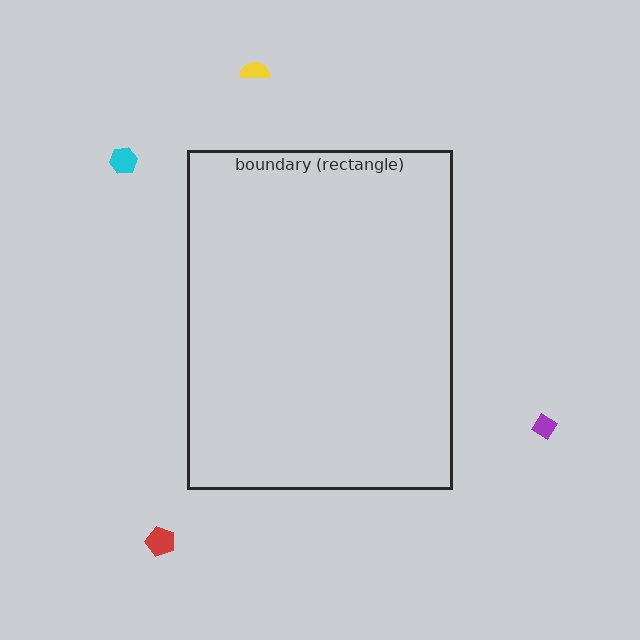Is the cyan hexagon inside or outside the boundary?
Outside.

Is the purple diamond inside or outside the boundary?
Outside.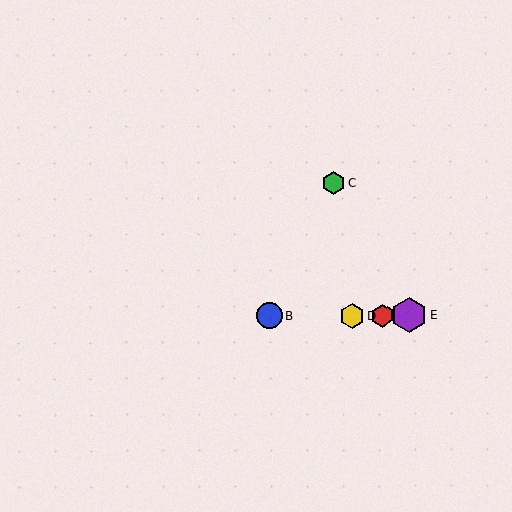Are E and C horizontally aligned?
No, E is at y≈315 and C is at y≈183.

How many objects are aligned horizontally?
4 objects (A, B, D, E) are aligned horizontally.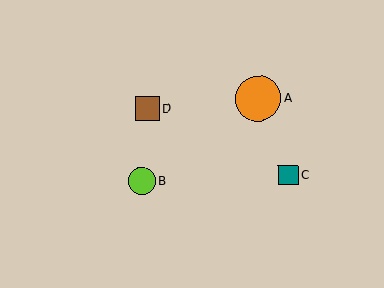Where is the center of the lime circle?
The center of the lime circle is at (142, 181).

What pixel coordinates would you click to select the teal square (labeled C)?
Click at (288, 175) to select the teal square C.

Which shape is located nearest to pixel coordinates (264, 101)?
The orange circle (labeled A) at (258, 99) is nearest to that location.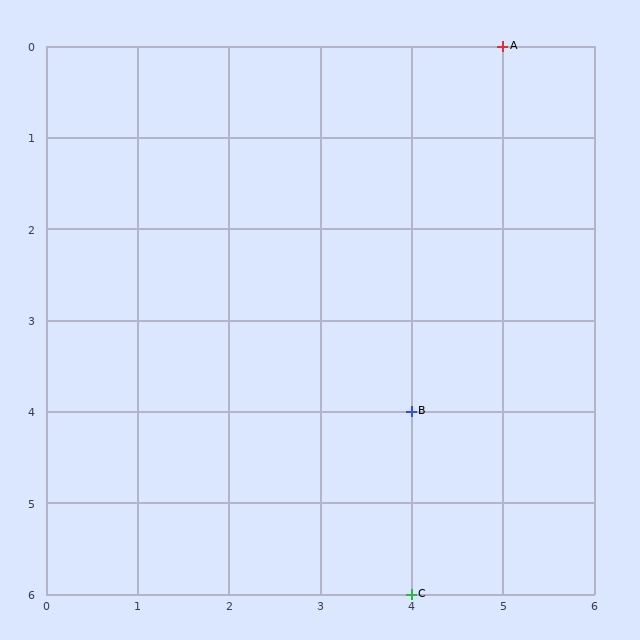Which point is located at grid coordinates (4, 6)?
Point C is at (4, 6).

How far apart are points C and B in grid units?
Points C and B are 2 rows apart.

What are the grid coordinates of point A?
Point A is at grid coordinates (5, 0).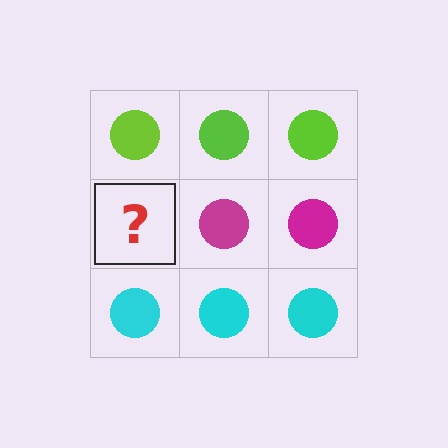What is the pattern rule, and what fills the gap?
The rule is that each row has a consistent color. The gap should be filled with a magenta circle.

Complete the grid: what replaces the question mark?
The question mark should be replaced with a magenta circle.